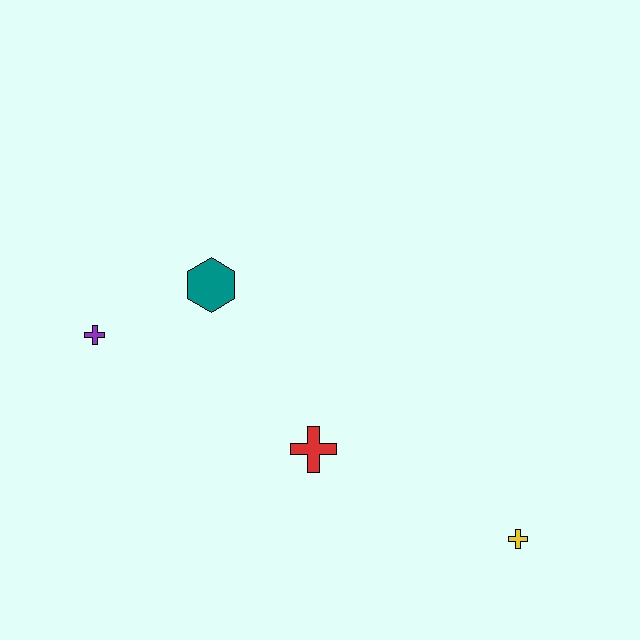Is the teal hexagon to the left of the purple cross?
No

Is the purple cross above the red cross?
Yes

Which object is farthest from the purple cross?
The yellow cross is farthest from the purple cross.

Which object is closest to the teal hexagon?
The purple cross is closest to the teal hexagon.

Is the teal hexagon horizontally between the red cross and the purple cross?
Yes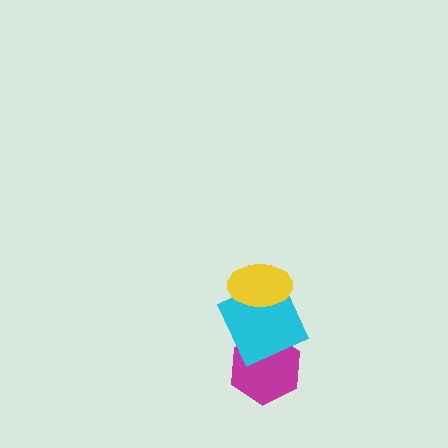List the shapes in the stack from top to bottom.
From top to bottom: the yellow ellipse, the cyan square, the magenta hexagon.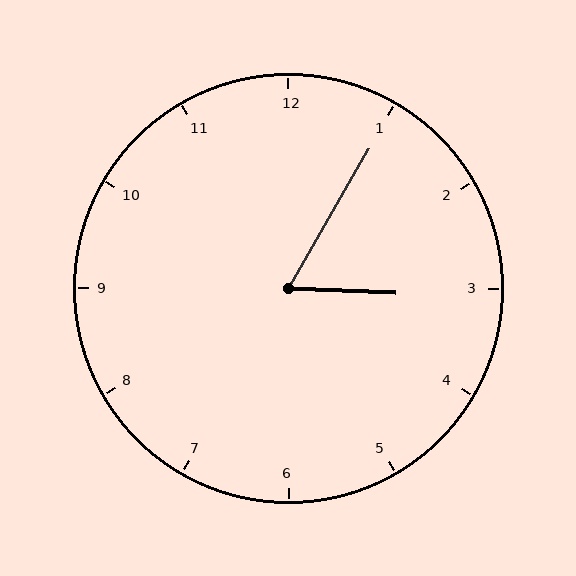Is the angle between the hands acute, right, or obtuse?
It is acute.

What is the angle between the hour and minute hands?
Approximately 62 degrees.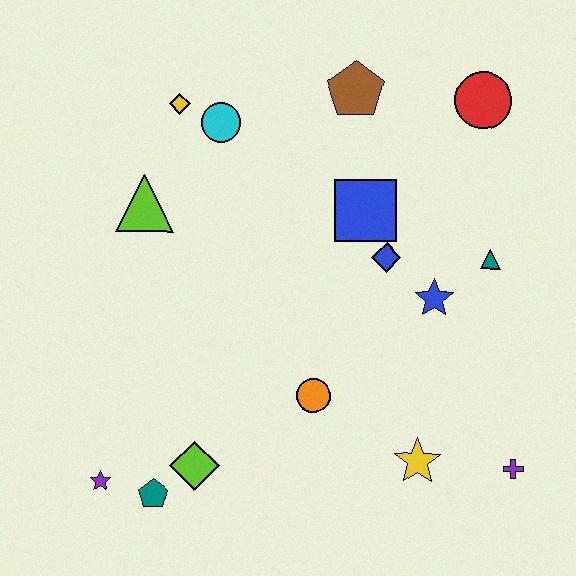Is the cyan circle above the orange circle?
Yes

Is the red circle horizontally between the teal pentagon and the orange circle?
No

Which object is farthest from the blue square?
The purple star is farthest from the blue square.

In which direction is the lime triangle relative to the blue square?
The lime triangle is to the left of the blue square.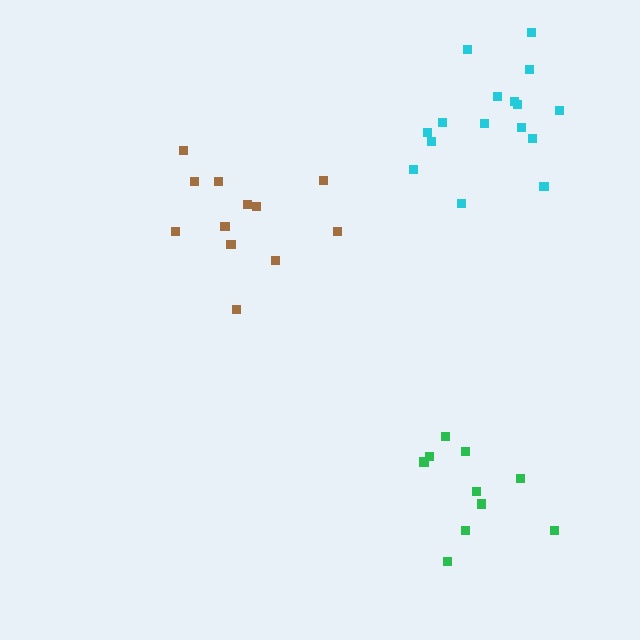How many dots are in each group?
Group 1: 12 dots, Group 2: 10 dots, Group 3: 16 dots (38 total).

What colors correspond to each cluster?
The clusters are colored: brown, green, cyan.